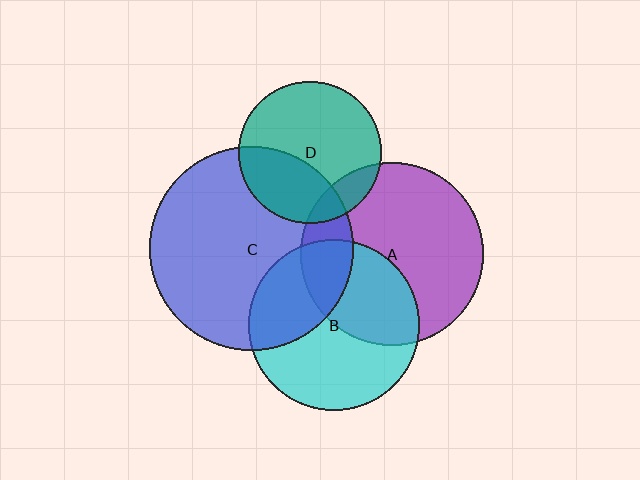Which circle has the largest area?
Circle C (blue).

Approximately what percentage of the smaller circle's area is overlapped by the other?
Approximately 35%.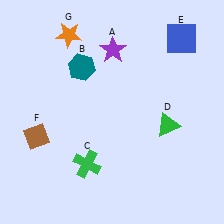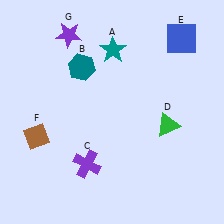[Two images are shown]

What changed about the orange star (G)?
In Image 1, G is orange. In Image 2, it changed to purple.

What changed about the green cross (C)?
In Image 1, C is green. In Image 2, it changed to purple.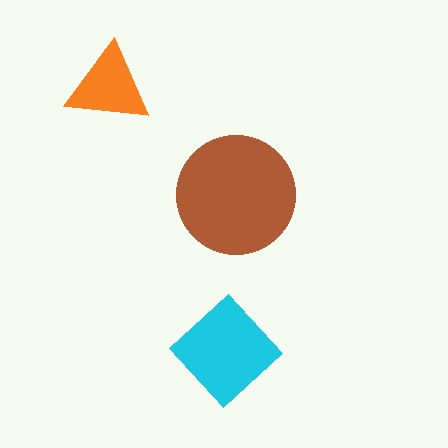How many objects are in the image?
There are 3 objects in the image.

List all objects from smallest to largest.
The orange triangle, the cyan diamond, the brown circle.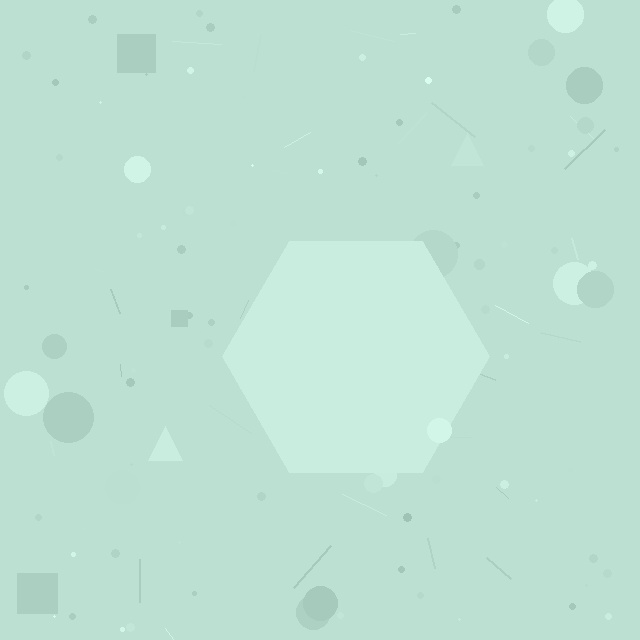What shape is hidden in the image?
A hexagon is hidden in the image.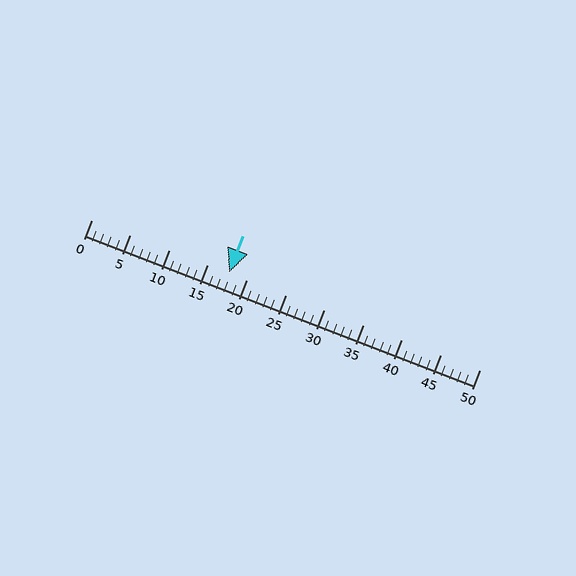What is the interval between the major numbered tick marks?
The major tick marks are spaced 5 units apart.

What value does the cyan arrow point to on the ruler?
The cyan arrow points to approximately 18.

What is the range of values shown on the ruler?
The ruler shows values from 0 to 50.